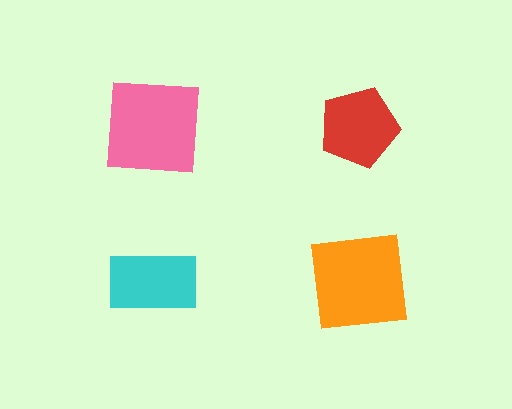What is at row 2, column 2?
An orange square.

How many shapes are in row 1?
2 shapes.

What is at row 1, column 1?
A pink square.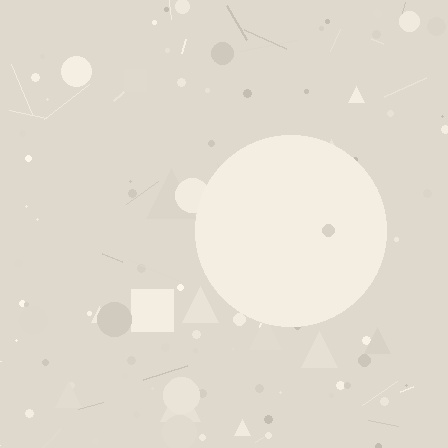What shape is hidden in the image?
A circle is hidden in the image.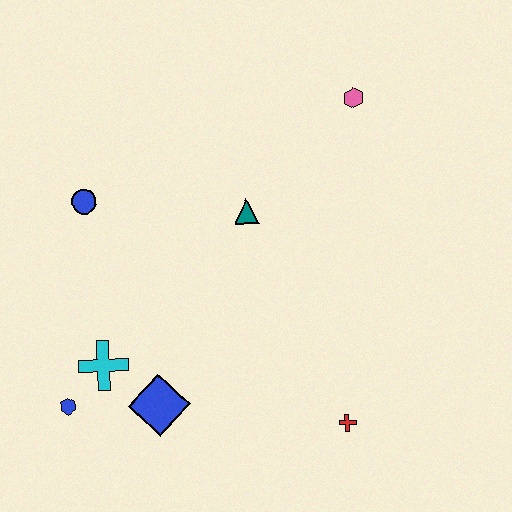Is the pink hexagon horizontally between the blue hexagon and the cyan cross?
No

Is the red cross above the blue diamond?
No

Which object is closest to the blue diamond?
The cyan cross is closest to the blue diamond.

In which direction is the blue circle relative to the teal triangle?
The blue circle is to the left of the teal triangle.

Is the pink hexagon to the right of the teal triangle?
Yes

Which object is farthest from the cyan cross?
The pink hexagon is farthest from the cyan cross.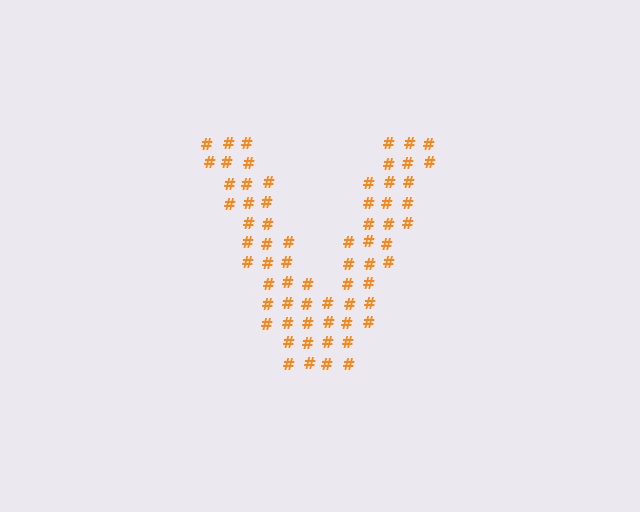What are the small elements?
The small elements are hash symbols.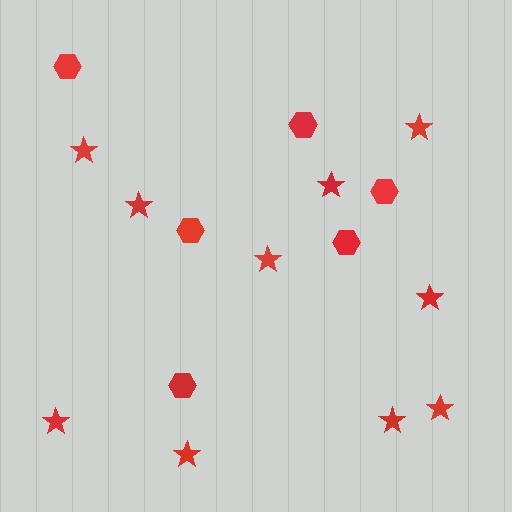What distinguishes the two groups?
There are 2 groups: one group of hexagons (6) and one group of stars (10).